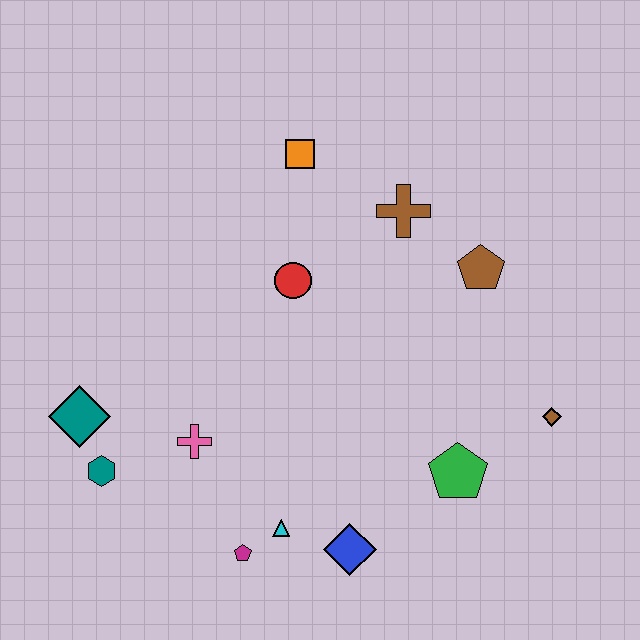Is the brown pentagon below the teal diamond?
No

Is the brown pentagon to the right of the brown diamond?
No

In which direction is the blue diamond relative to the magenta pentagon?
The blue diamond is to the right of the magenta pentagon.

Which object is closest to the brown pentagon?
The brown cross is closest to the brown pentagon.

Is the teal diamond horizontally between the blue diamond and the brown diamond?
No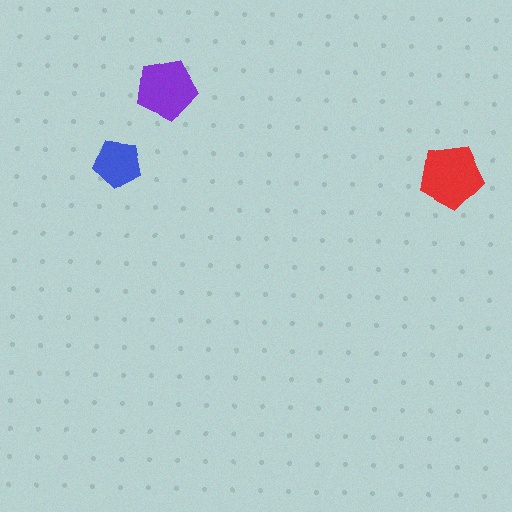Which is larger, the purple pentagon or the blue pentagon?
The purple one.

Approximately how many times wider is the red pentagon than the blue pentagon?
About 1.5 times wider.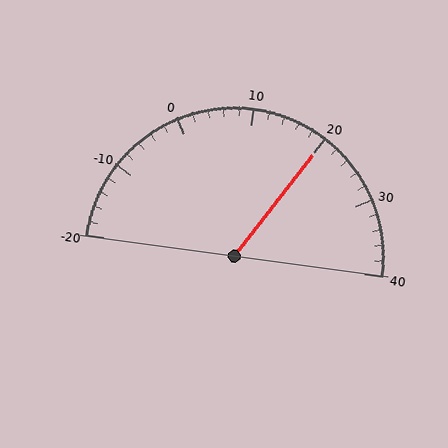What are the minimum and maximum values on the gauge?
The gauge ranges from -20 to 40.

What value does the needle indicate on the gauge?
The needle indicates approximately 20.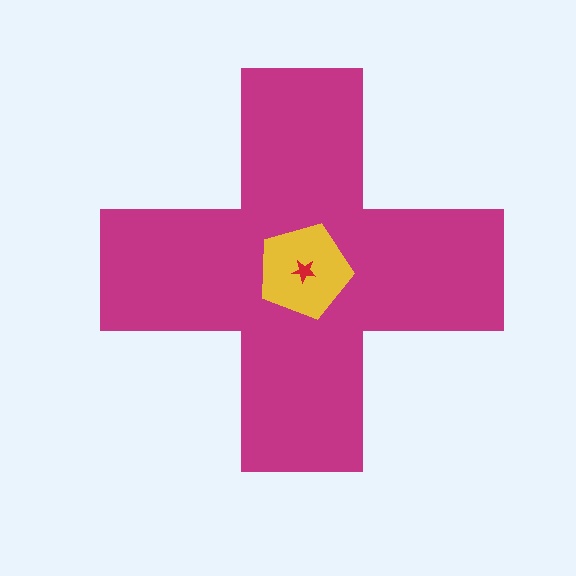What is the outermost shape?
The magenta cross.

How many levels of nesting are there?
3.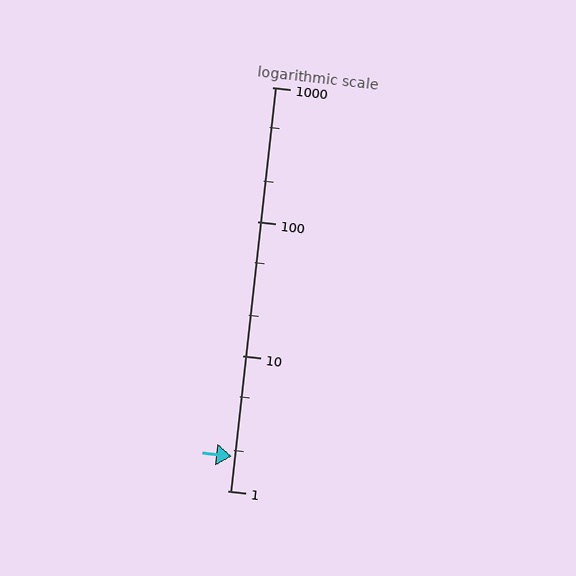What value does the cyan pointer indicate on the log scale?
The pointer indicates approximately 1.8.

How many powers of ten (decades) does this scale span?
The scale spans 3 decades, from 1 to 1000.